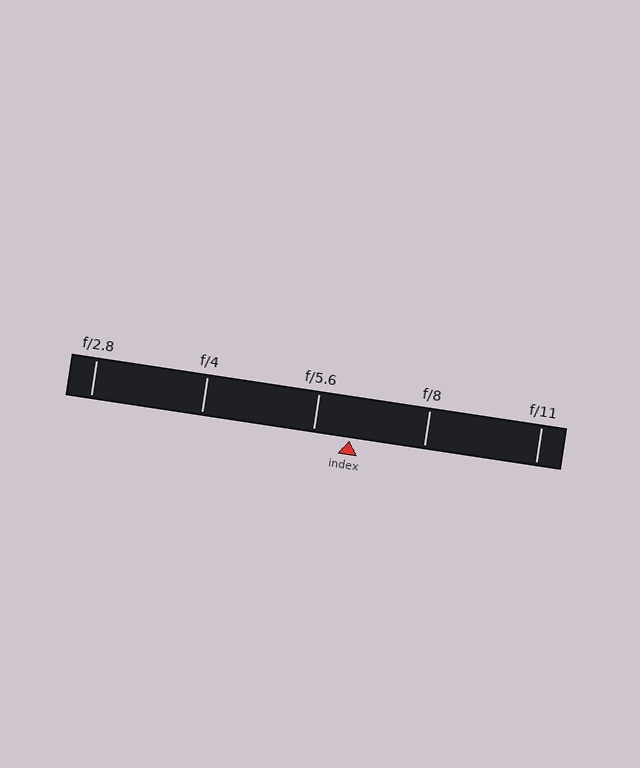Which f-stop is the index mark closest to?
The index mark is closest to f/5.6.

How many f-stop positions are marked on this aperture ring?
There are 5 f-stop positions marked.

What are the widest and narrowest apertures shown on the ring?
The widest aperture shown is f/2.8 and the narrowest is f/11.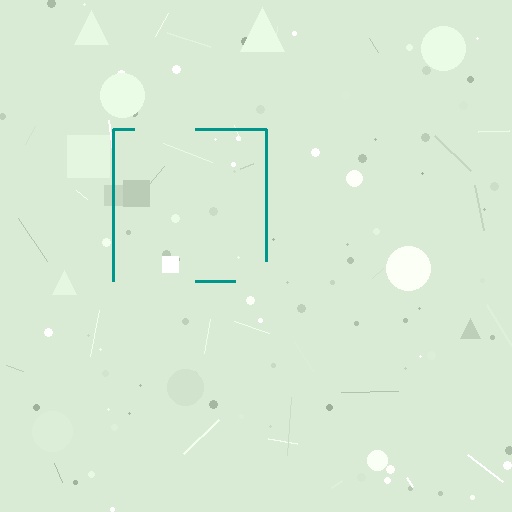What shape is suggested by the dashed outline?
The dashed outline suggests a square.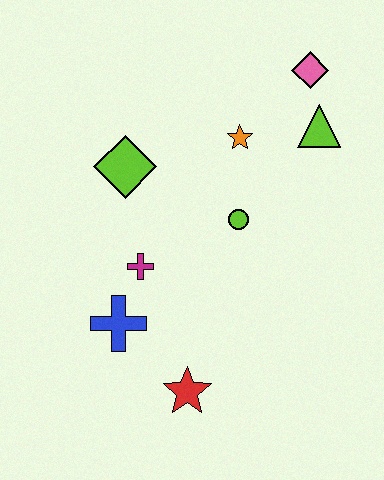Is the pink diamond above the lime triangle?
Yes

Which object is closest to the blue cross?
The magenta cross is closest to the blue cross.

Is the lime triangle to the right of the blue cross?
Yes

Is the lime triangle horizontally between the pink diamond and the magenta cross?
No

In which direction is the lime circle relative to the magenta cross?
The lime circle is to the right of the magenta cross.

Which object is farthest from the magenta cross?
The pink diamond is farthest from the magenta cross.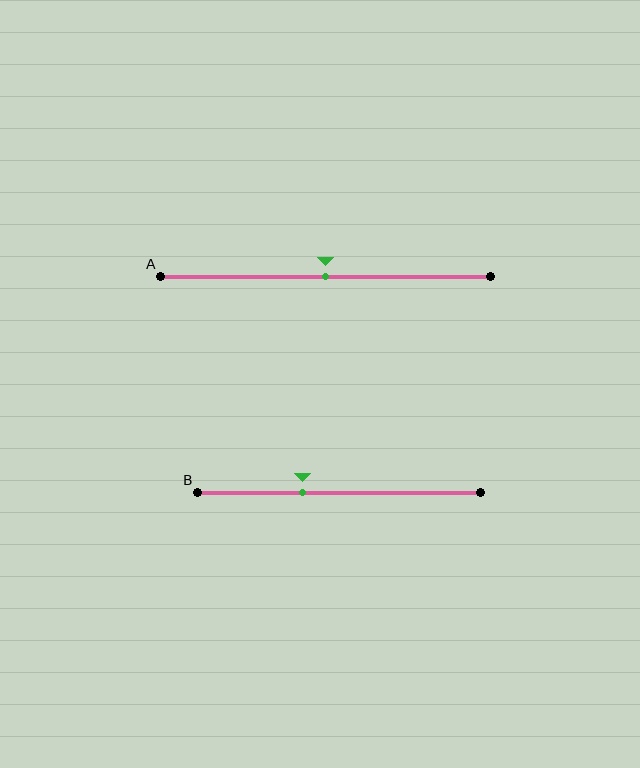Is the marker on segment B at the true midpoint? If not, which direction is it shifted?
No, the marker on segment B is shifted to the left by about 13% of the segment length.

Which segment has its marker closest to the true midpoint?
Segment A has its marker closest to the true midpoint.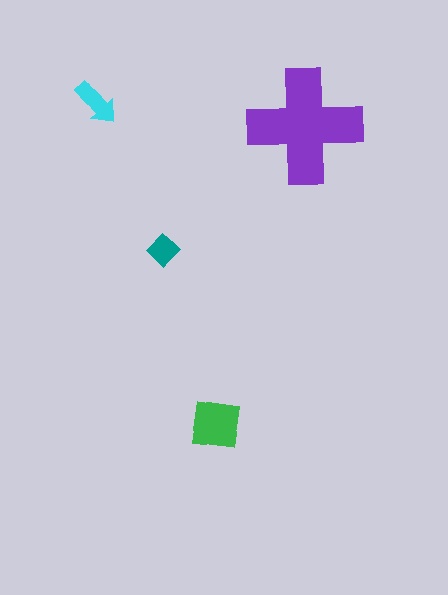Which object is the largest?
The purple cross.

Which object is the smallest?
The teal diamond.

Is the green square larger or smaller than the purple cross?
Smaller.